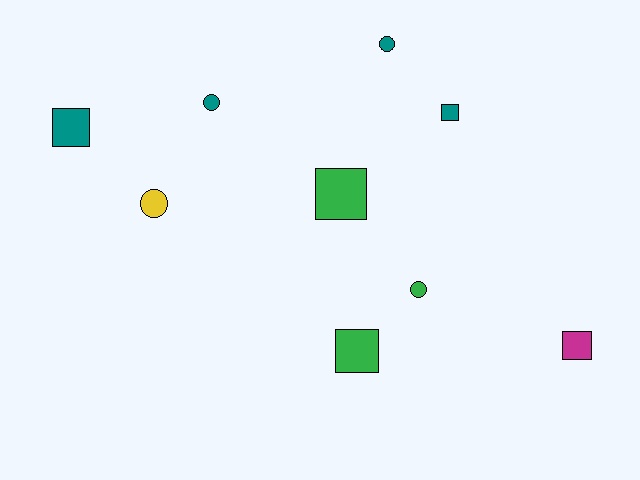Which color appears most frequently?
Teal, with 4 objects.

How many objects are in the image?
There are 9 objects.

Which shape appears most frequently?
Square, with 5 objects.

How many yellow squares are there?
There are no yellow squares.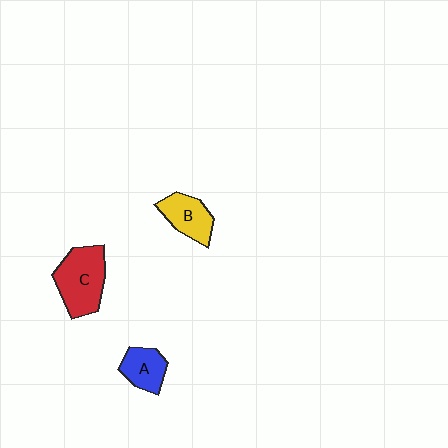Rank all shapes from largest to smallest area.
From largest to smallest: C (red), B (yellow), A (blue).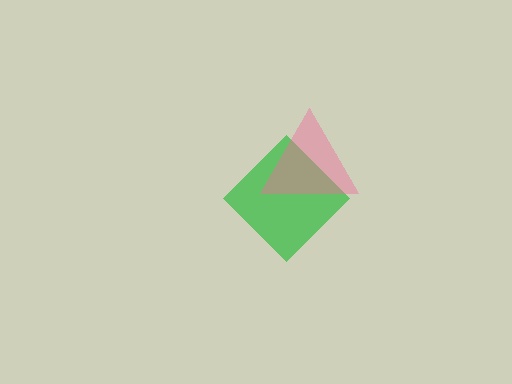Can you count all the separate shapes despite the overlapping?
Yes, there are 2 separate shapes.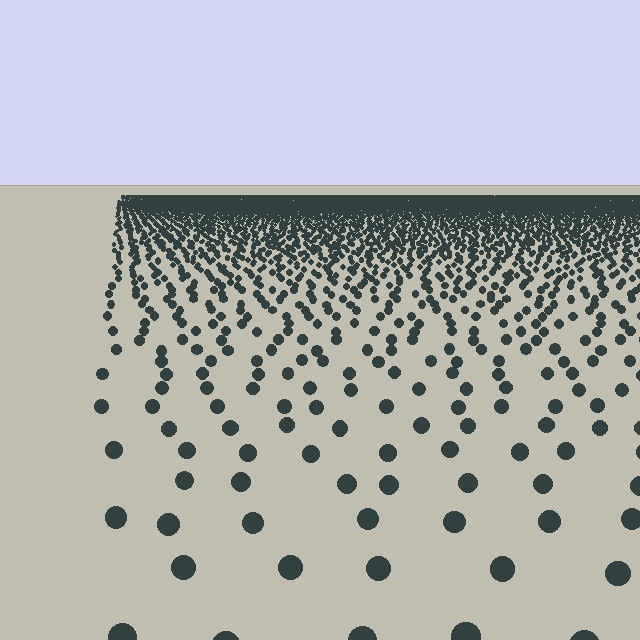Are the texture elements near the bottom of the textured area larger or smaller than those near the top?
Larger. Near the bottom, elements are closer to the viewer and appear at a bigger on-screen size.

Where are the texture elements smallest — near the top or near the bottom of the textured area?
Near the top.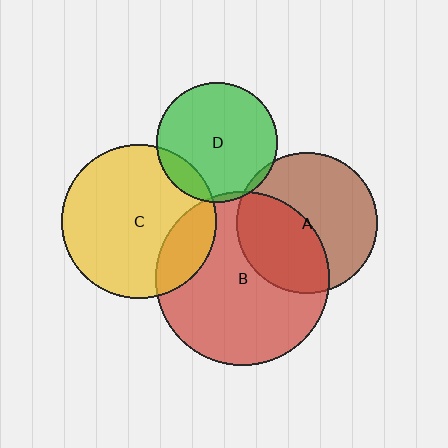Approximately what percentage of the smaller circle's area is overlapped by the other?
Approximately 20%.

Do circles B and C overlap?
Yes.